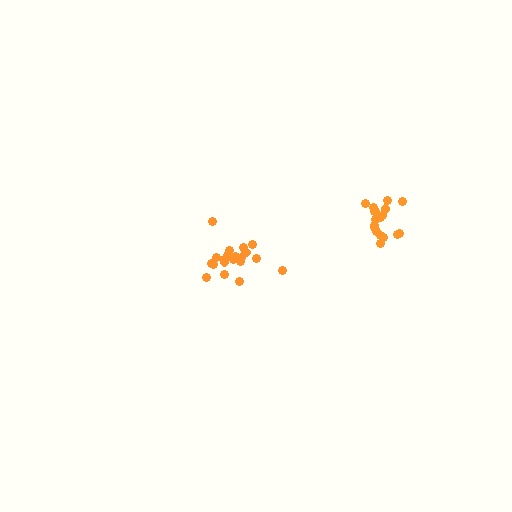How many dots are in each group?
Group 1: 20 dots, Group 2: 18 dots (38 total).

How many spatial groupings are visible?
There are 2 spatial groupings.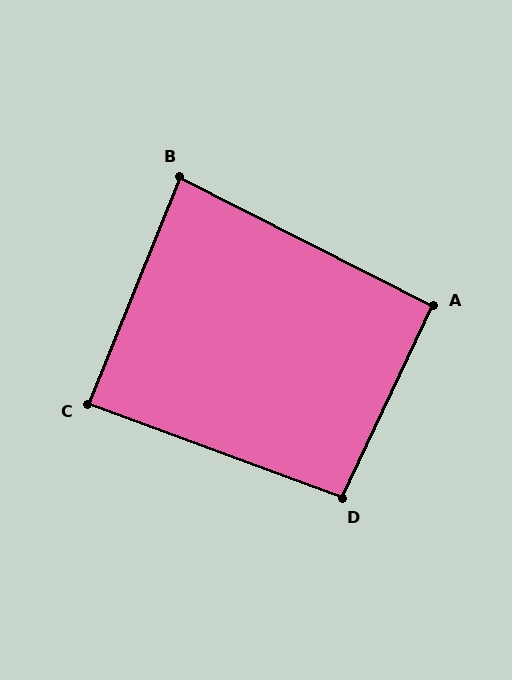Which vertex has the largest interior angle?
D, at approximately 95 degrees.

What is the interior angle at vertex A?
Approximately 92 degrees (approximately right).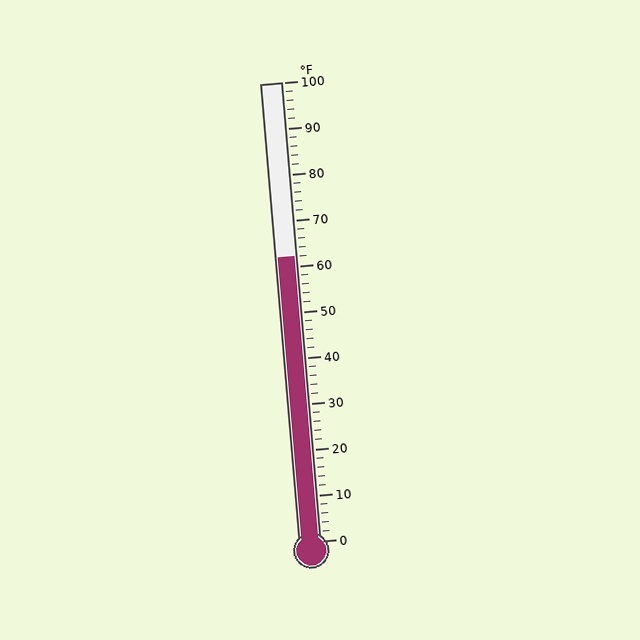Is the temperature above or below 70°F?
The temperature is below 70°F.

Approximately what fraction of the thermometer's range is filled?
The thermometer is filled to approximately 60% of its range.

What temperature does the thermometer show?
The thermometer shows approximately 62°F.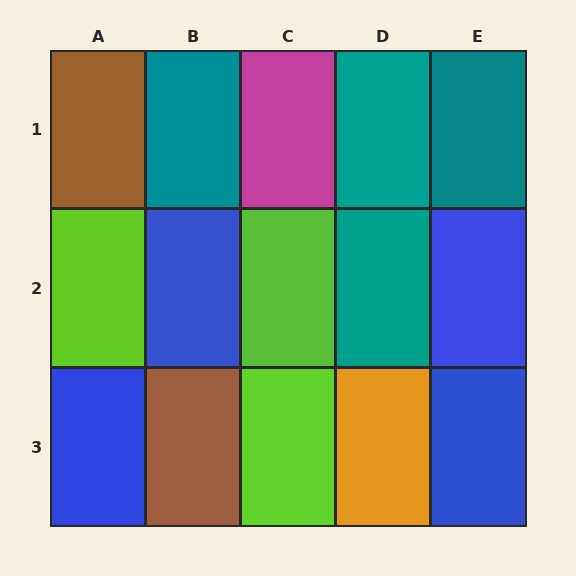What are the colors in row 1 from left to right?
Brown, teal, magenta, teal, teal.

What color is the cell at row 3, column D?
Orange.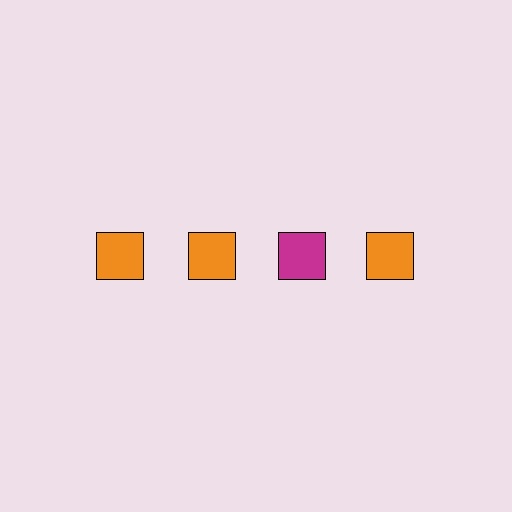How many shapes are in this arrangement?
There are 4 shapes arranged in a grid pattern.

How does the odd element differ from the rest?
It has a different color: magenta instead of orange.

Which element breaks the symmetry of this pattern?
The magenta square in the top row, center column breaks the symmetry. All other shapes are orange squares.